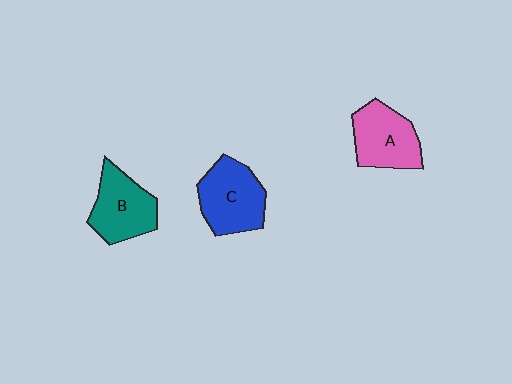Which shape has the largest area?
Shape C (blue).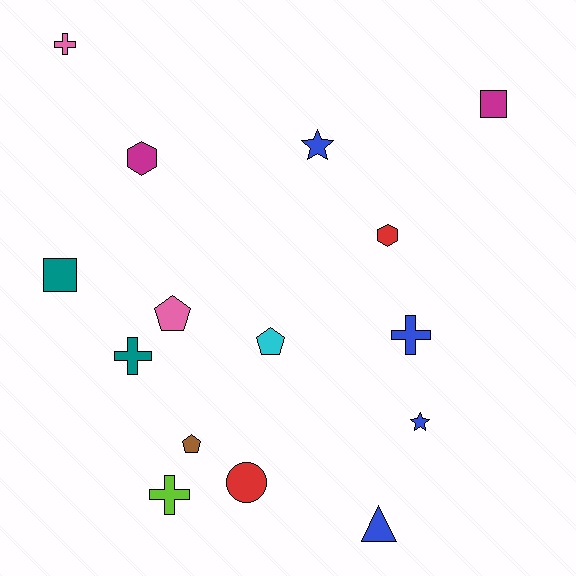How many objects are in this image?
There are 15 objects.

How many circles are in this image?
There is 1 circle.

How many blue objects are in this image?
There are 4 blue objects.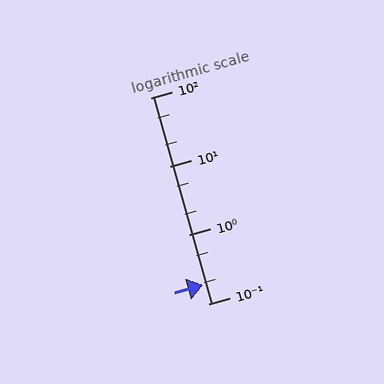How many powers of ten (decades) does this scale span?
The scale spans 3 decades, from 0.1 to 100.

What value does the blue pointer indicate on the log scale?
The pointer indicates approximately 0.19.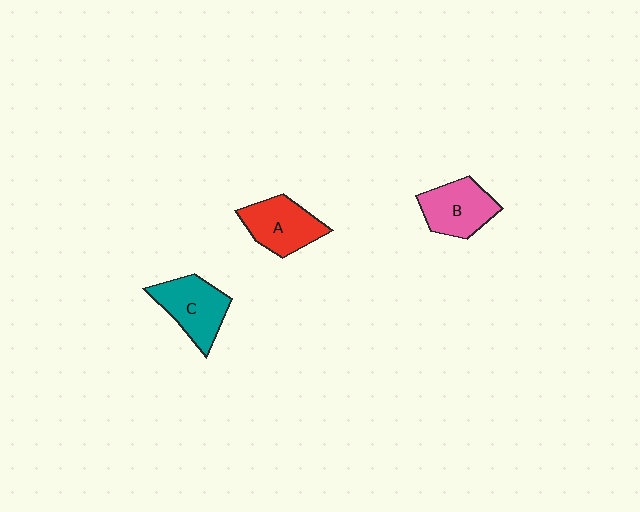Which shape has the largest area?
Shape C (teal).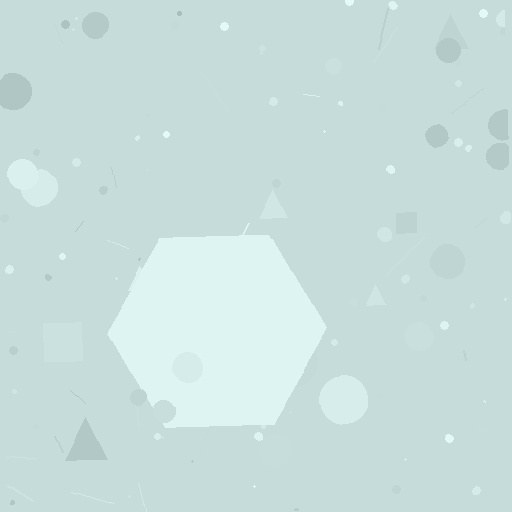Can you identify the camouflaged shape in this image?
The camouflaged shape is a hexagon.